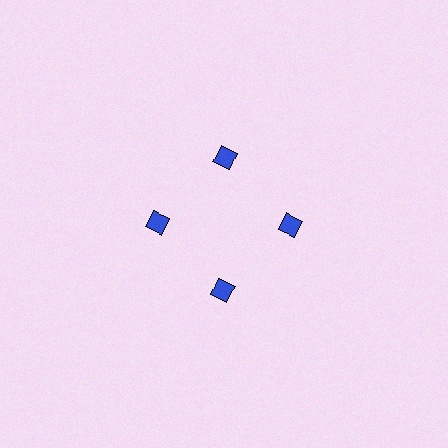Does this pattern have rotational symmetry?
Yes, this pattern has 4-fold rotational symmetry. It looks the same after rotating 90 degrees around the center.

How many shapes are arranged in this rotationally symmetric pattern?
There are 4 shapes, arranged in 4 groups of 1.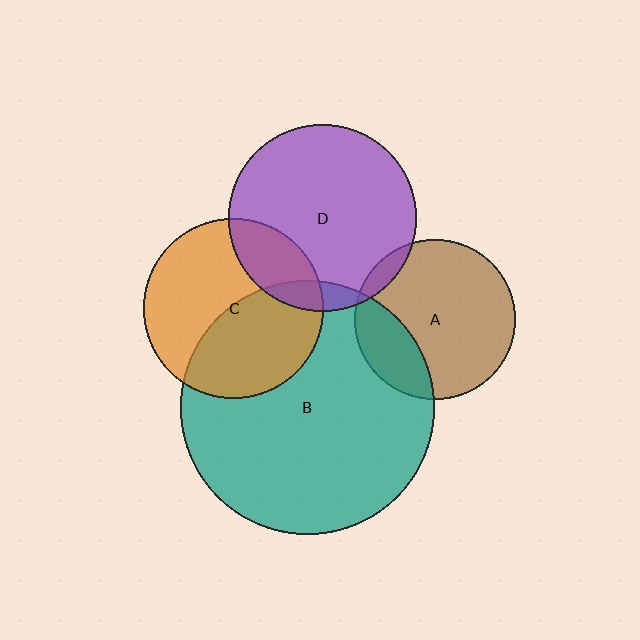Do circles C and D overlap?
Yes.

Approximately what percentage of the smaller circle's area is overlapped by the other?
Approximately 20%.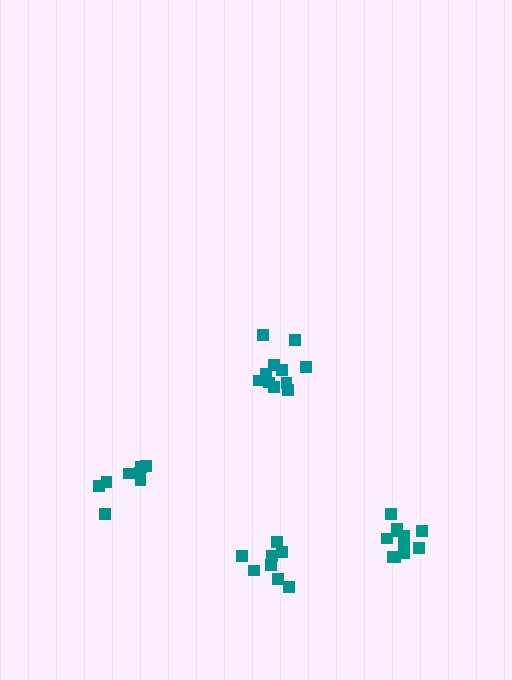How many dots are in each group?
Group 1: 8 dots, Group 2: 11 dots, Group 3: 11 dots, Group 4: 8 dots (38 total).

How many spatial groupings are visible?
There are 4 spatial groupings.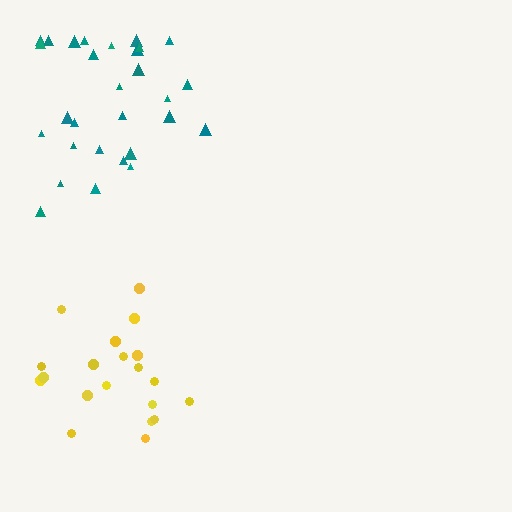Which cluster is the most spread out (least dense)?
Yellow.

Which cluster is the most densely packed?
Teal.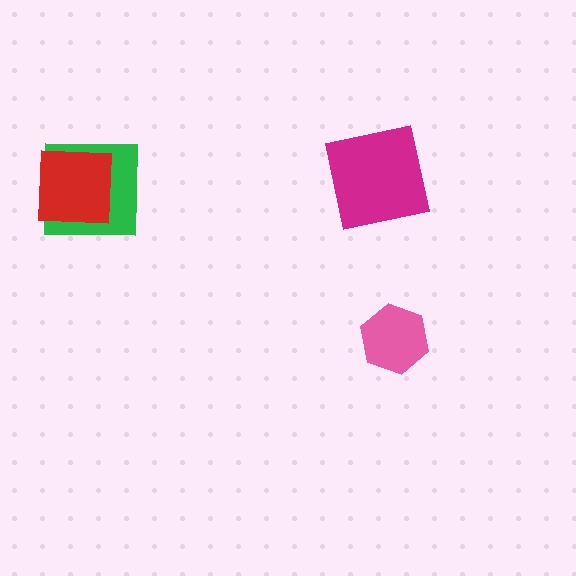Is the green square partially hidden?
Yes, it is partially covered by another shape.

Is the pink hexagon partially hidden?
No, no other shape covers it.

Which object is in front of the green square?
The red square is in front of the green square.